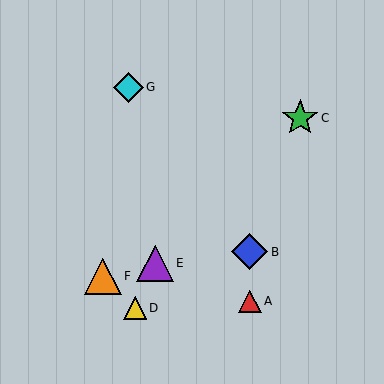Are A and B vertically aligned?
Yes, both are at x≈250.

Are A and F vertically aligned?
No, A is at x≈250 and F is at x≈103.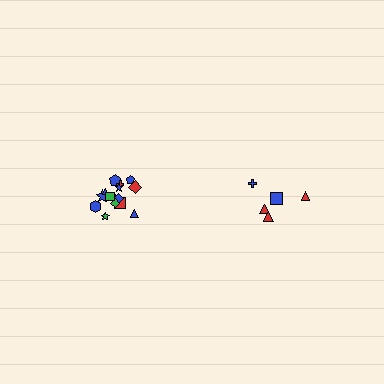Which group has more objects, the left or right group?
The left group.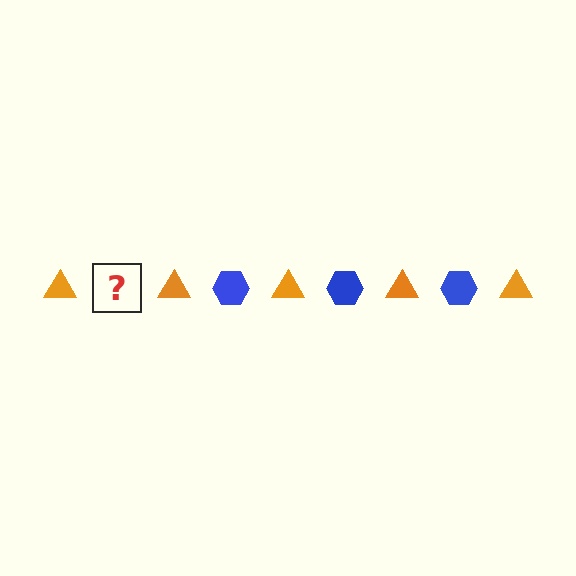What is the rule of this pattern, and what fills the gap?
The rule is that the pattern alternates between orange triangle and blue hexagon. The gap should be filled with a blue hexagon.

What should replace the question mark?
The question mark should be replaced with a blue hexagon.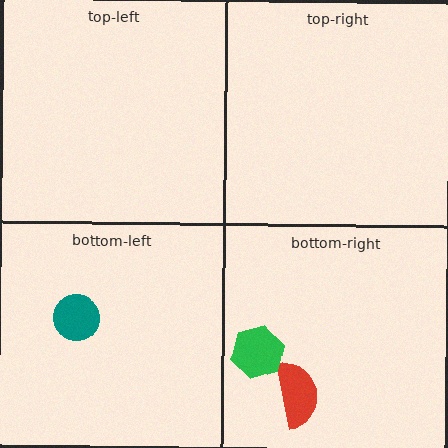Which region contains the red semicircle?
The bottom-right region.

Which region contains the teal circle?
The bottom-left region.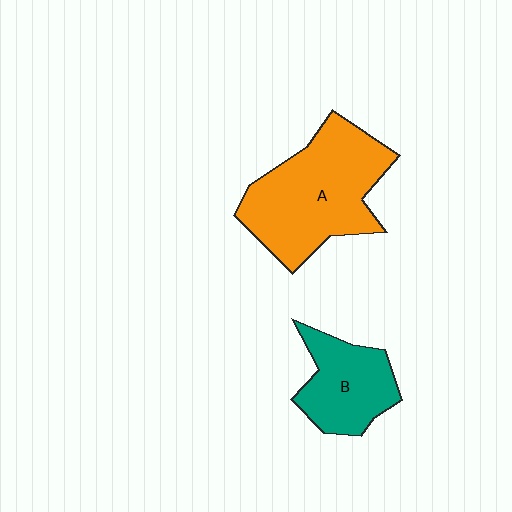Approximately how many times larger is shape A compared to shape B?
Approximately 1.8 times.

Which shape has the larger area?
Shape A (orange).